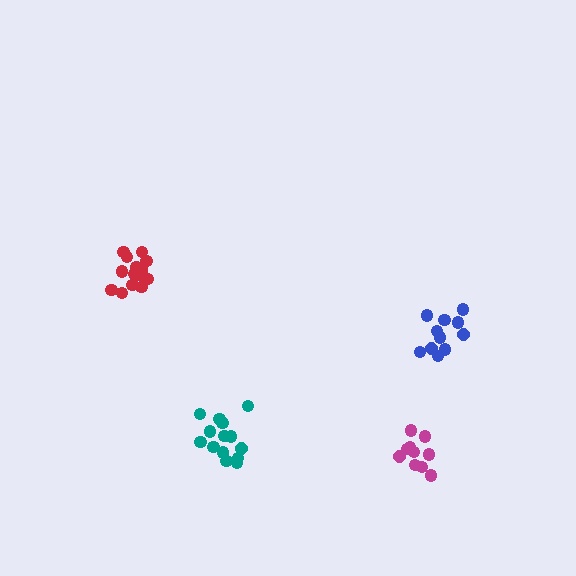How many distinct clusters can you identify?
There are 4 distinct clusters.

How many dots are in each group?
Group 1: 14 dots, Group 2: 15 dots, Group 3: 11 dots, Group 4: 10 dots (50 total).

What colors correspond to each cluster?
The clusters are colored: teal, red, blue, magenta.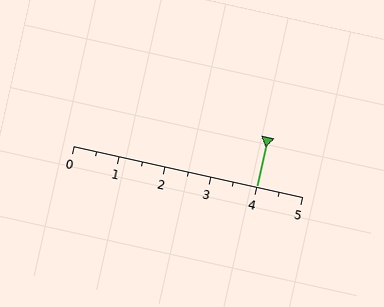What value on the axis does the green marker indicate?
The marker indicates approximately 4.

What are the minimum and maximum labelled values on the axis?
The axis runs from 0 to 5.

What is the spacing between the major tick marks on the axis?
The major ticks are spaced 1 apart.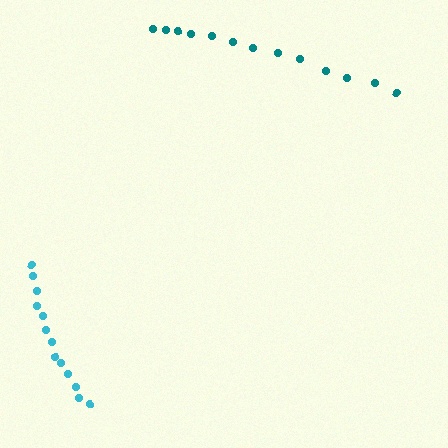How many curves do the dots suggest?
There are 2 distinct paths.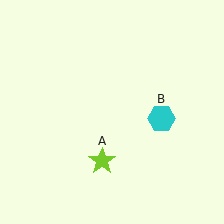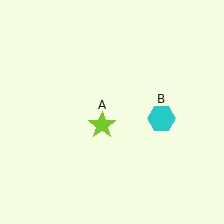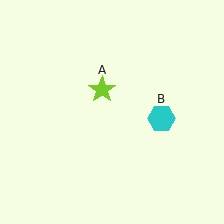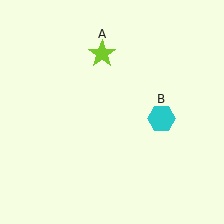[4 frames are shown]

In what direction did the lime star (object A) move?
The lime star (object A) moved up.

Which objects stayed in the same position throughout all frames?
Cyan hexagon (object B) remained stationary.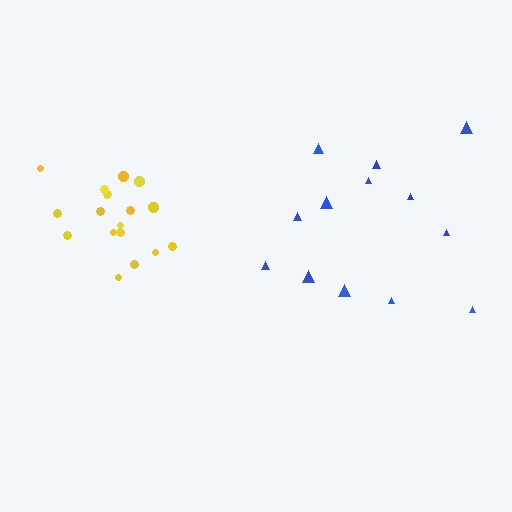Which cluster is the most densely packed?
Yellow.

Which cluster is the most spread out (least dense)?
Blue.